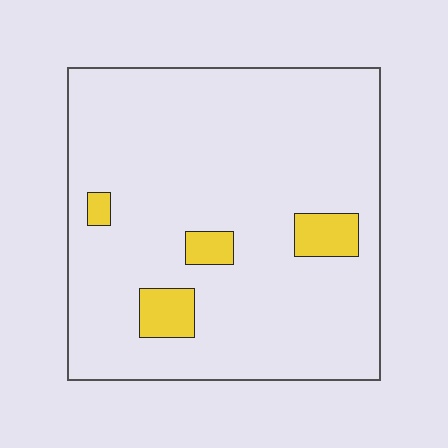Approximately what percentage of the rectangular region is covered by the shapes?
Approximately 10%.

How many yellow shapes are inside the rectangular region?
4.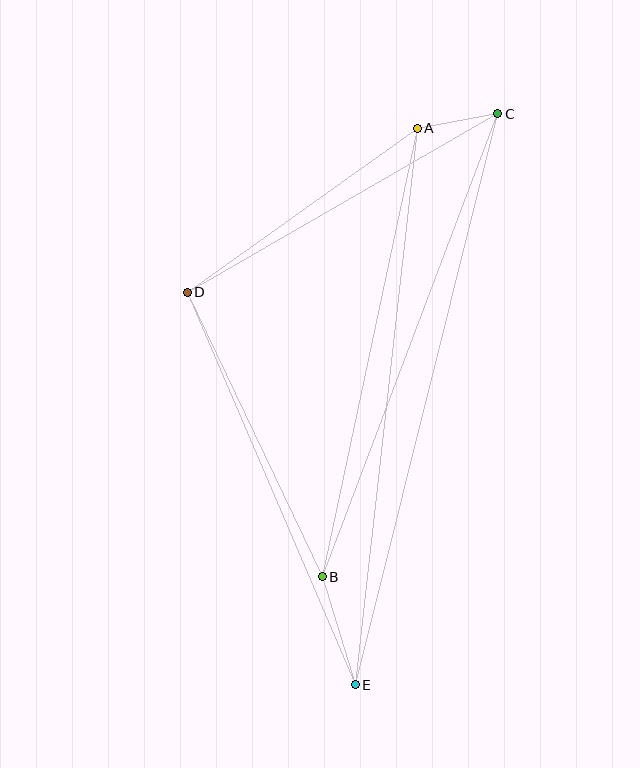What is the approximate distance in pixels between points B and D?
The distance between B and D is approximately 315 pixels.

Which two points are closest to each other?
Points A and C are closest to each other.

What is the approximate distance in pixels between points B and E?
The distance between B and E is approximately 113 pixels.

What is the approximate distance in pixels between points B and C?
The distance between B and C is approximately 495 pixels.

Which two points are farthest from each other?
Points C and E are farthest from each other.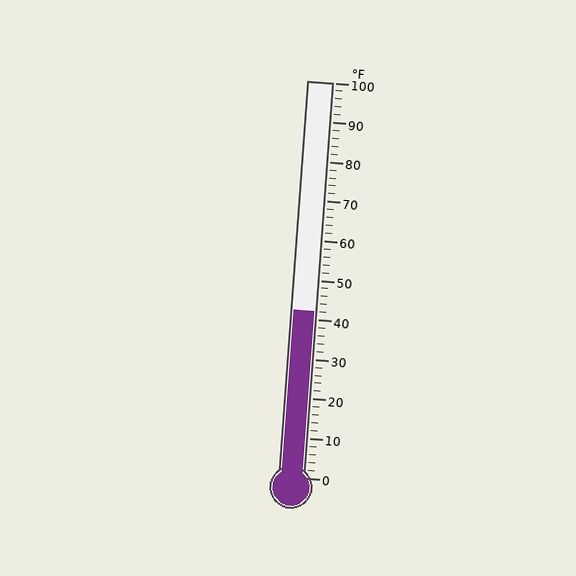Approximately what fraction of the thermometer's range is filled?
The thermometer is filled to approximately 40% of its range.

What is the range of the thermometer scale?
The thermometer scale ranges from 0°F to 100°F.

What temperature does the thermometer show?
The thermometer shows approximately 42°F.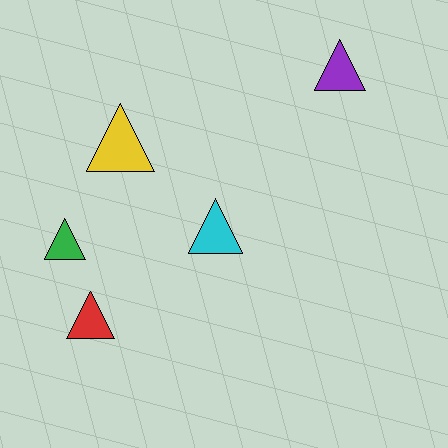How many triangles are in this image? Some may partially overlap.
There are 5 triangles.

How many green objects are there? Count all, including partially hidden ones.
There is 1 green object.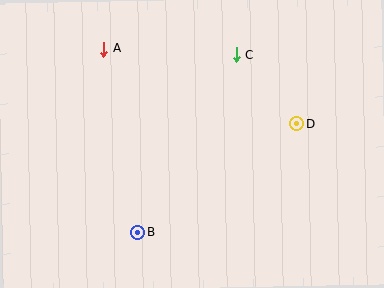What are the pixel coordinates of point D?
Point D is at (296, 124).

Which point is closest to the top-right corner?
Point D is closest to the top-right corner.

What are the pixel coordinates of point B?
Point B is at (137, 232).